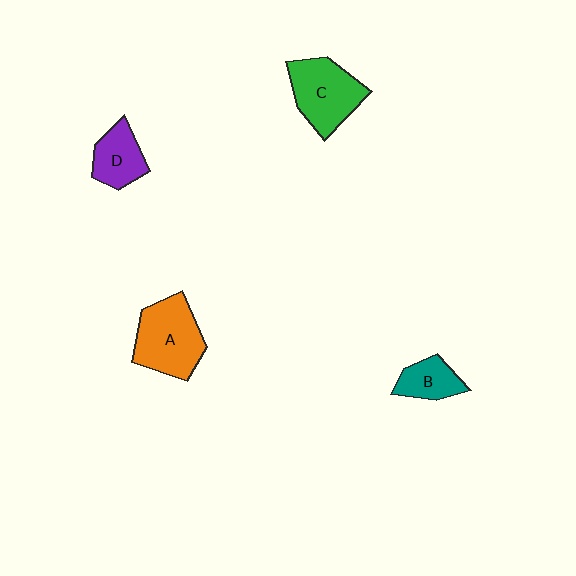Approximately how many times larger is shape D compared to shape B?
Approximately 1.2 times.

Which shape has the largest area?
Shape A (orange).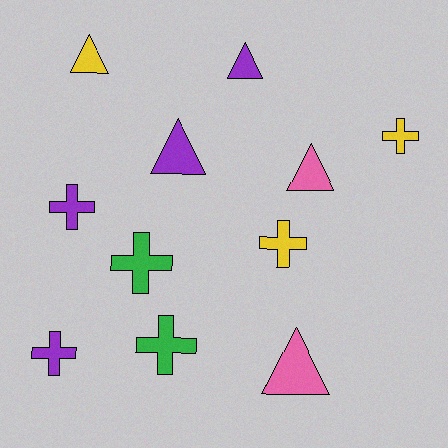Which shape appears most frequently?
Cross, with 6 objects.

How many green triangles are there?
There are no green triangles.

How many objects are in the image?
There are 11 objects.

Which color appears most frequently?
Purple, with 4 objects.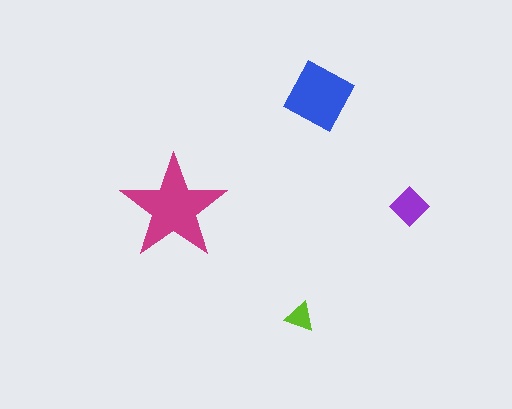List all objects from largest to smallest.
The magenta star, the blue square, the purple diamond, the lime triangle.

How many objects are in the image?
There are 4 objects in the image.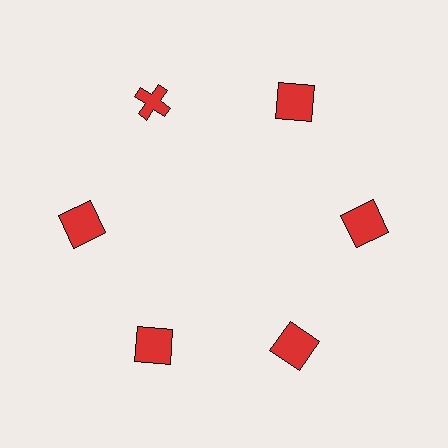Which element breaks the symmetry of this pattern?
The red cross at roughly the 11 o'clock position breaks the symmetry. All other shapes are red squares.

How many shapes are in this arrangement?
There are 6 shapes arranged in a ring pattern.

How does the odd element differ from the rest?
It has a different shape: cross instead of square.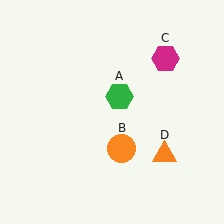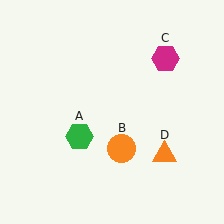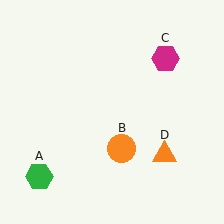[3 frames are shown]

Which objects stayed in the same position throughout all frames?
Orange circle (object B) and magenta hexagon (object C) and orange triangle (object D) remained stationary.